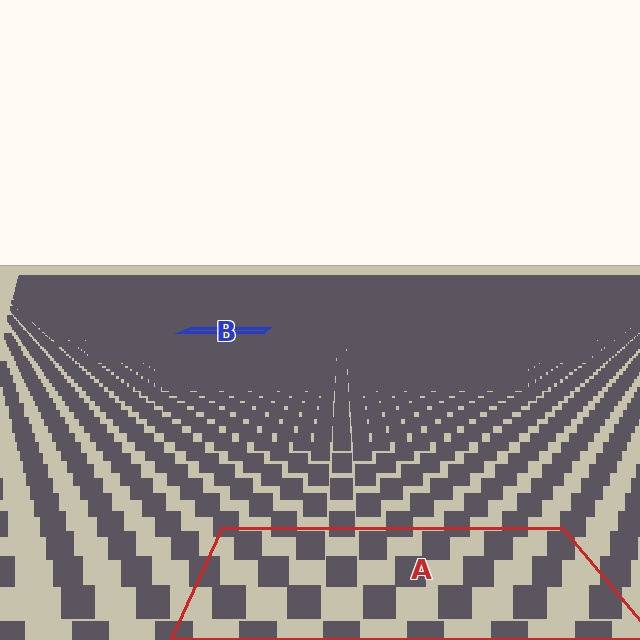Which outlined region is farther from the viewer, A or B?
Region B is farther from the viewer — the texture elements inside it appear smaller and more densely packed.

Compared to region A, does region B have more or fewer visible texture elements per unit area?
Region B has more texture elements per unit area — they are packed more densely because it is farther away.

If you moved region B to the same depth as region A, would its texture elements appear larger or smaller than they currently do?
They would appear larger. At a closer depth, the same texture elements are projected at a bigger on-screen size.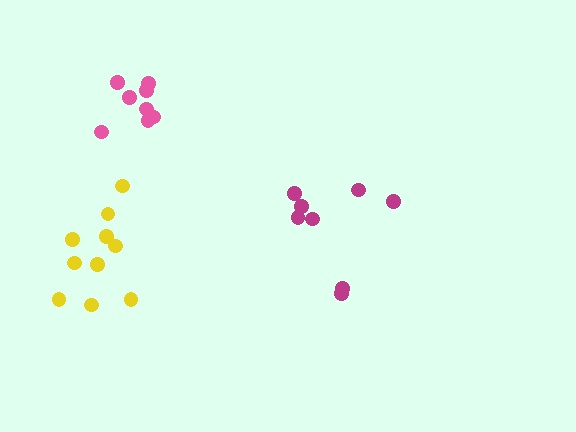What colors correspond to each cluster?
The clusters are colored: pink, yellow, magenta.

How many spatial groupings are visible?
There are 3 spatial groupings.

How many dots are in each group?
Group 1: 8 dots, Group 2: 10 dots, Group 3: 8 dots (26 total).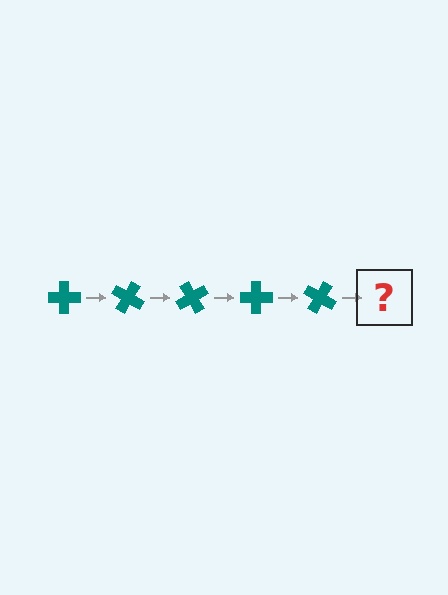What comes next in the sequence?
The next element should be a teal cross rotated 150 degrees.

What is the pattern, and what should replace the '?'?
The pattern is that the cross rotates 30 degrees each step. The '?' should be a teal cross rotated 150 degrees.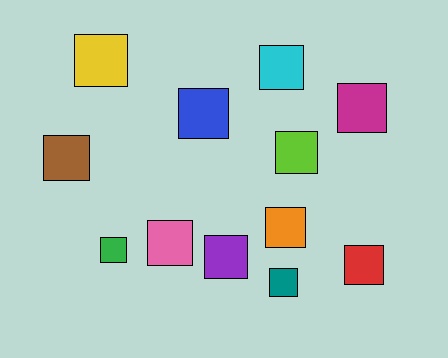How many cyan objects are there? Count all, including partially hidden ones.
There is 1 cyan object.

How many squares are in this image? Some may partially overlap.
There are 12 squares.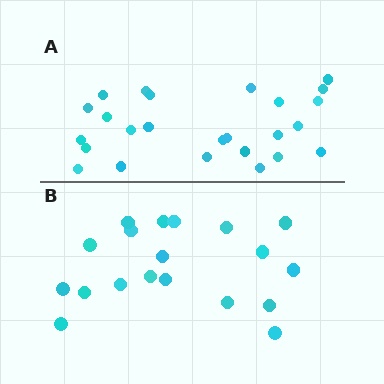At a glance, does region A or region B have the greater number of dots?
Region A (the top region) has more dots.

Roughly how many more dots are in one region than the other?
Region A has about 6 more dots than region B.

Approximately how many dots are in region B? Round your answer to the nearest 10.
About 20 dots. (The exact count is 19, which rounds to 20.)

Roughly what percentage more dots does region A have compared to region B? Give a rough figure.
About 30% more.